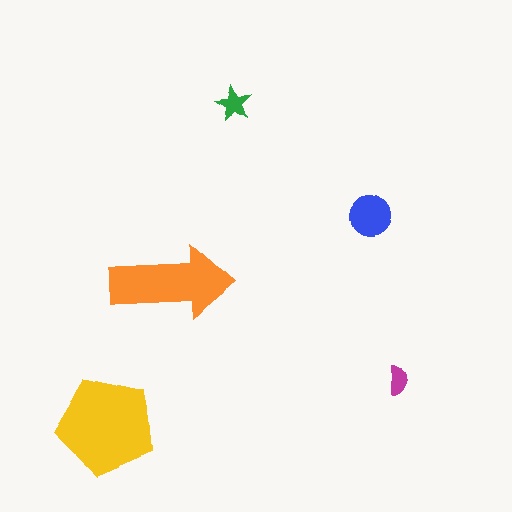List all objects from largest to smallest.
The yellow pentagon, the orange arrow, the blue circle, the green star, the magenta semicircle.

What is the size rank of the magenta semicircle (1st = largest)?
5th.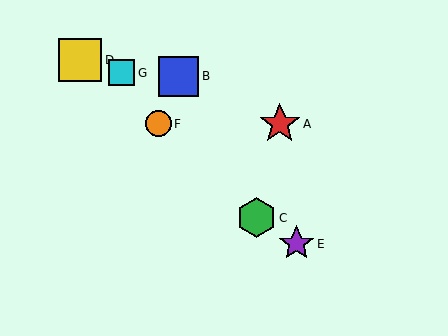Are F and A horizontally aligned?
Yes, both are at y≈124.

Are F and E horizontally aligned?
No, F is at y≈124 and E is at y≈244.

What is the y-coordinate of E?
Object E is at y≈244.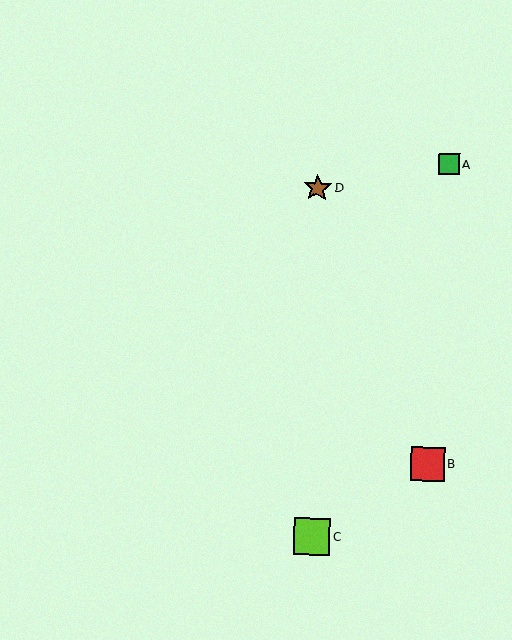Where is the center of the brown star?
The center of the brown star is at (318, 188).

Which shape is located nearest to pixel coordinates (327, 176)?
The brown star (labeled D) at (318, 188) is nearest to that location.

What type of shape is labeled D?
Shape D is a brown star.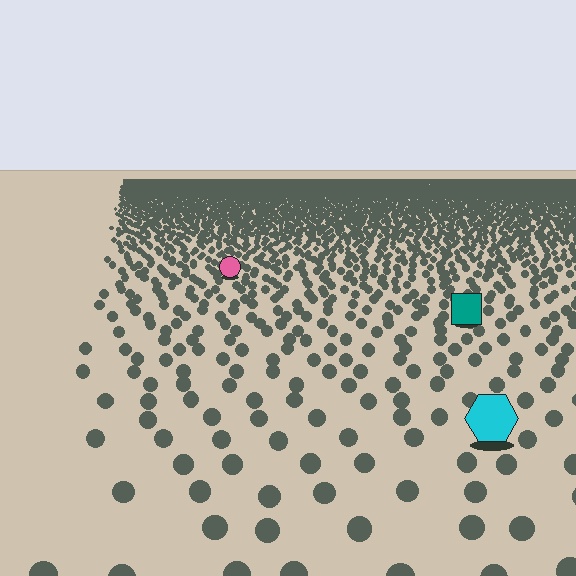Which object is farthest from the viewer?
The pink circle is farthest from the viewer. It appears smaller and the ground texture around it is denser.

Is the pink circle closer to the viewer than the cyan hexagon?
No. The cyan hexagon is closer — you can tell from the texture gradient: the ground texture is coarser near it.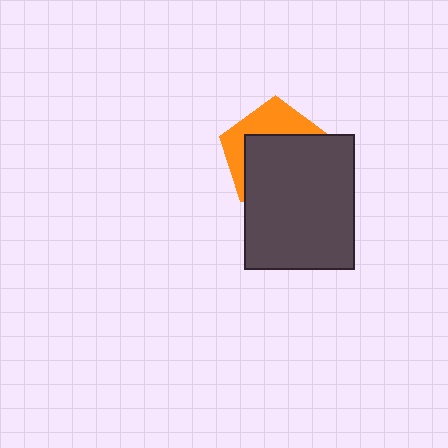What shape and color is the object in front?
The object in front is a dark gray rectangle.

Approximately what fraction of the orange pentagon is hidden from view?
Roughly 64% of the orange pentagon is hidden behind the dark gray rectangle.